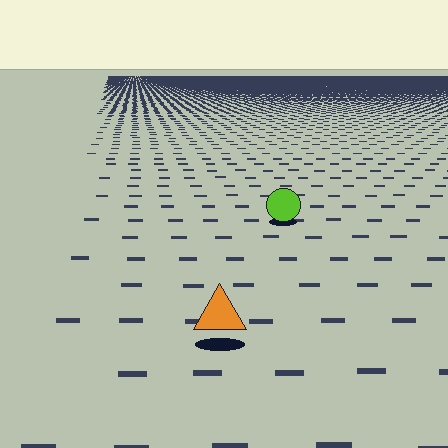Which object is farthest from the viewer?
The lime circle is farthest from the viewer. It appears smaller and the ground texture around it is denser.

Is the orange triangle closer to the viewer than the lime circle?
Yes. The orange triangle is closer — you can tell from the texture gradient: the ground texture is coarser near it.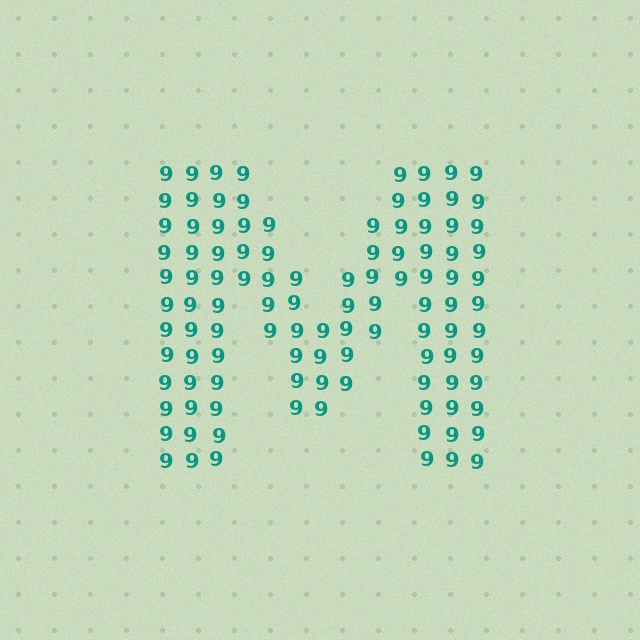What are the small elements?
The small elements are digit 9's.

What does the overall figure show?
The overall figure shows the letter M.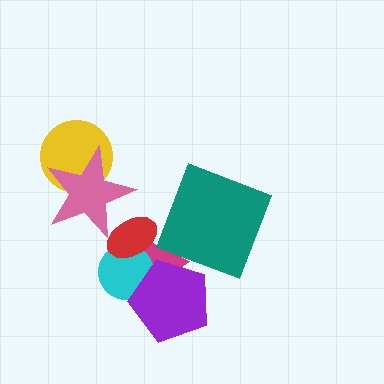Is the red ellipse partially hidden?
Yes, it is partially covered by another shape.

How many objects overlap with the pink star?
2 objects overlap with the pink star.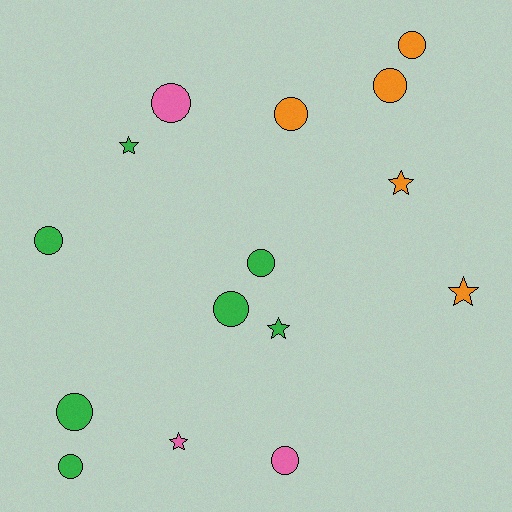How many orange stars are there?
There are 2 orange stars.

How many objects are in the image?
There are 15 objects.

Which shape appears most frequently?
Circle, with 10 objects.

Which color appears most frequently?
Green, with 7 objects.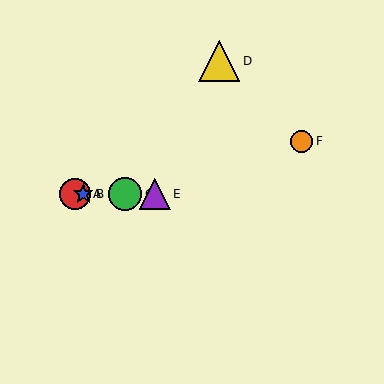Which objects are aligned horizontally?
Objects A, B, C, E are aligned horizontally.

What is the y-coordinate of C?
Object C is at y≈194.